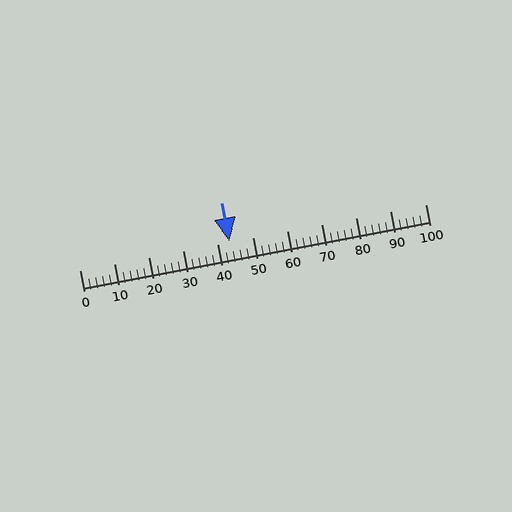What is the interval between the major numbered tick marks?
The major tick marks are spaced 10 units apart.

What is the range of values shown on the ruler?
The ruler shows values from 0 to 100.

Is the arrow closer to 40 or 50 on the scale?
The arrow is closer to 40.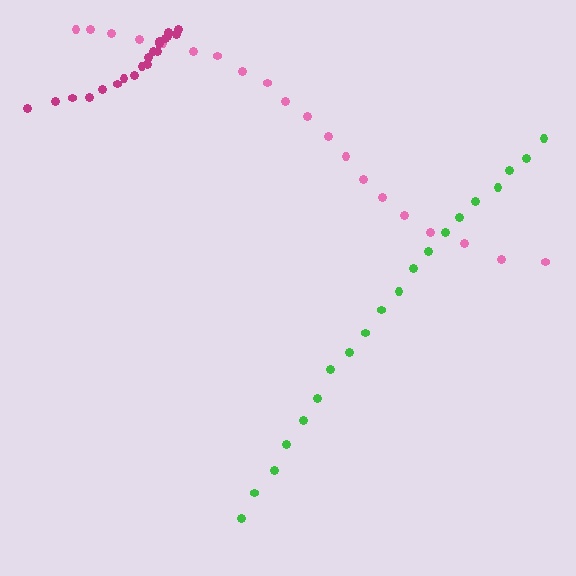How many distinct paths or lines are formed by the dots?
There are 3 distinct paths.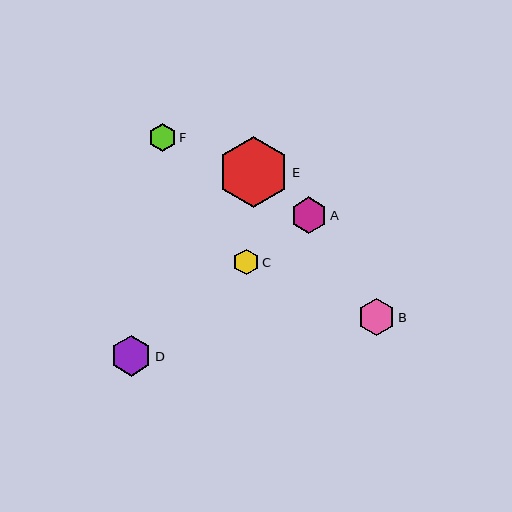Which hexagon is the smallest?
Hexagon C is the smallest with a size of approximately 26 pixels.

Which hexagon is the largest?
Hexagon E is the largest with a size of approximately 71 pixels.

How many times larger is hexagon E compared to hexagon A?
Hexagon E is approximately 1.9 times the size of hexagon A.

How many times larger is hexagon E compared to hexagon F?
Hexagon E is approximately 2.5 times the size of hexagon F.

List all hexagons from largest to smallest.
From largest to smallest: E, D, B, A, F, C.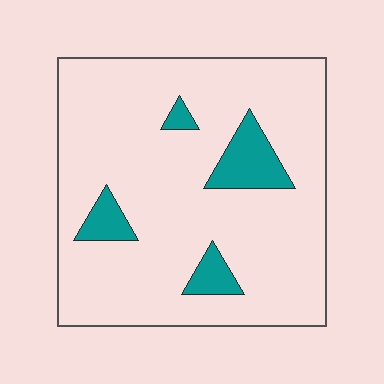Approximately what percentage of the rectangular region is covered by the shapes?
Approximately 10%.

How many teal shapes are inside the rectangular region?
4.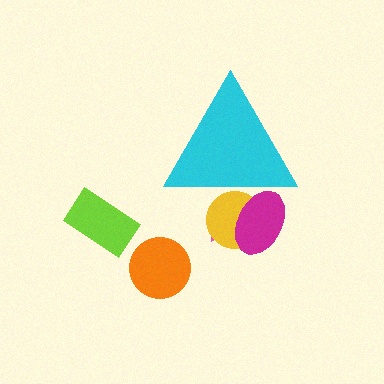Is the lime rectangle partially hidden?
No, the lime rectangle is fully visible.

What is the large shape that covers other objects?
A cyan triangle.